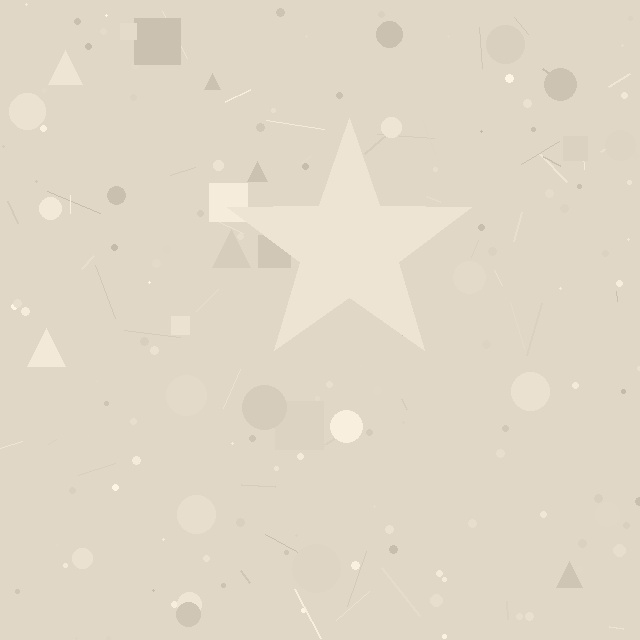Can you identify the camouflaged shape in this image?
The camouflaged shape is a star.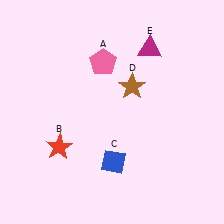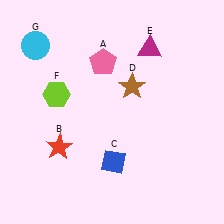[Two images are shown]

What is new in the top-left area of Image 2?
A cyan circle (G) was added in the top-left area of Image 2.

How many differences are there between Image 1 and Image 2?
There are 2 differences between the two images.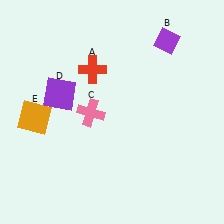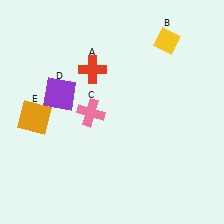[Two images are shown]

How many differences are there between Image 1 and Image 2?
There is 1 difference between the two images.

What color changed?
The diamond (B) changed from purple in Image 1 to yellow in Image 2.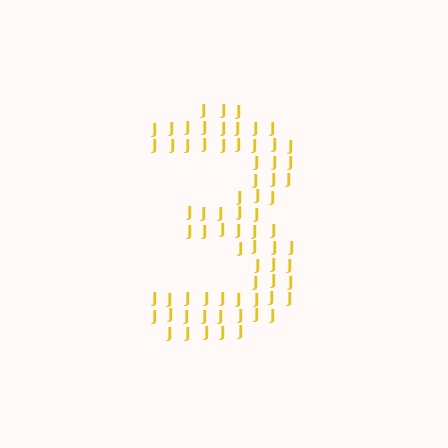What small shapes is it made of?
It is made of small letter J's.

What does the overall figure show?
The overall figure shows the digit 3.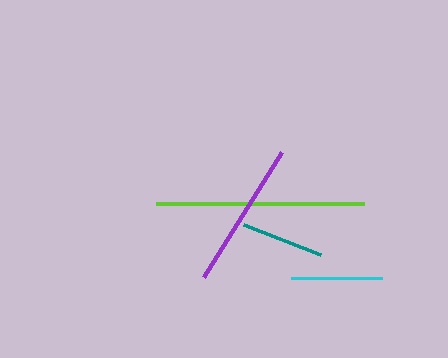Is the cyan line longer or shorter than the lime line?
The lime line is longer than the cyan line.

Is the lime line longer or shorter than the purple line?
The lime line is longer than the purple line.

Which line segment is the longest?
The lime line is the longest at approximately 208 pixels.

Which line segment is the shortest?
The teal line is the shortest at approximately 82 pixels.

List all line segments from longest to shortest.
From longest to shortest: lime, purple, cyan, teal.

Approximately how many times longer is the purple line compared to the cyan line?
The purple line is approximately 1.6 times the length of the cyan line.